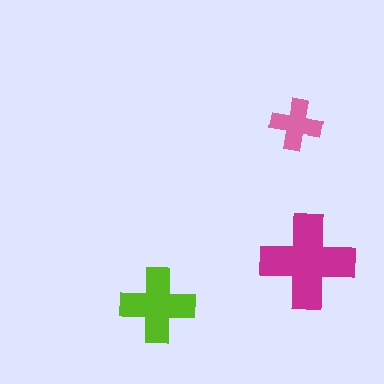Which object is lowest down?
The lime cross is bottommost.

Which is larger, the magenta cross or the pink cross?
The magenta one.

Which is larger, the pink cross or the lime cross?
The lime one.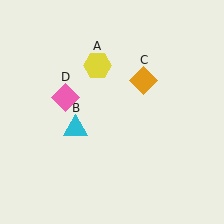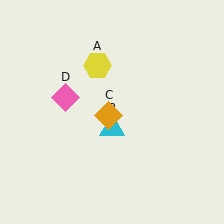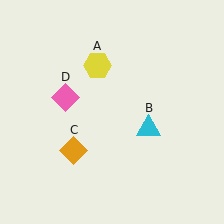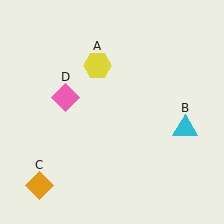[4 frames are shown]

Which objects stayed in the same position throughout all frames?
Yellow hexagon (object A) and pink diamond (object D) remained stationary.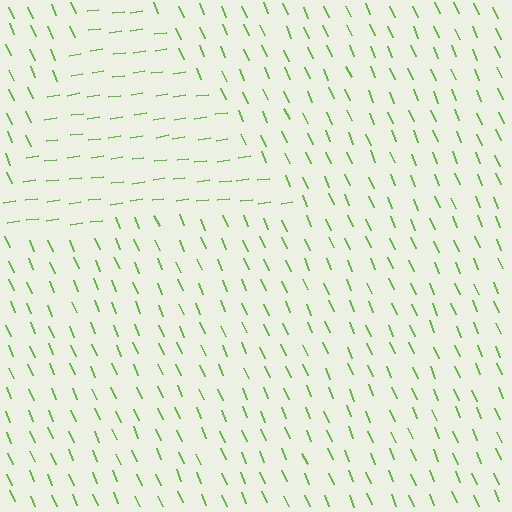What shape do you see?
I see a triangle.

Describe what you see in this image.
The image is filled with small lime line segments. A triangle region in the image has lines oriented differently from the surrounding lines, creating a visible texture boundary.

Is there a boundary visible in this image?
Yes, there is a texture boundary formed by a change in line orientation.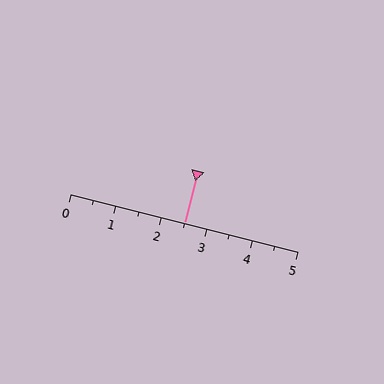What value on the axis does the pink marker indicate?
The marker indicates approximately 2.5.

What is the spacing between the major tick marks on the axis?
The major ticks are spaced 1 apart.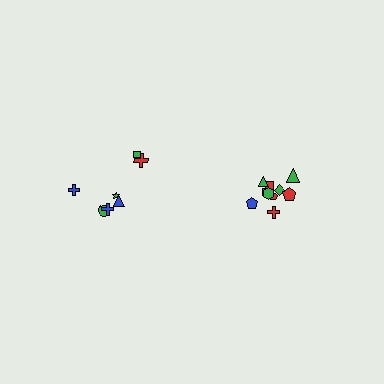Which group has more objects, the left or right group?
The right group.